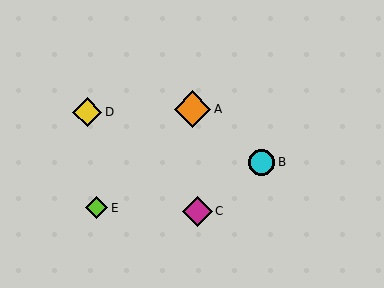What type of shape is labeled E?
Shape E is a lime diamond.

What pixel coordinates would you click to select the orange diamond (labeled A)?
Click at (192, 109) to select the orange diamond A.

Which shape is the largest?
The orange diamond (labeled A) is the largest.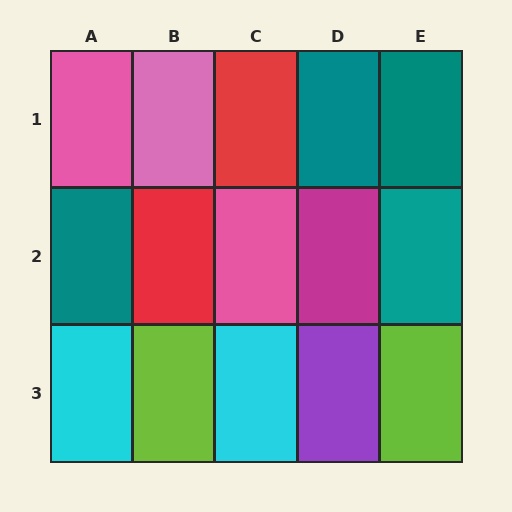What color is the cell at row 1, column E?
Teal.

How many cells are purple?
1 cell is purple.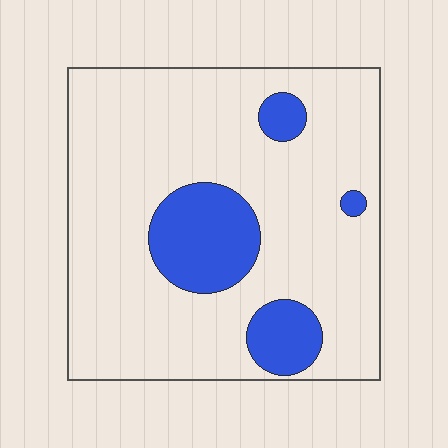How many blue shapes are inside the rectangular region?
4.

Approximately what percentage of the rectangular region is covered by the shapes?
Approximately 15%.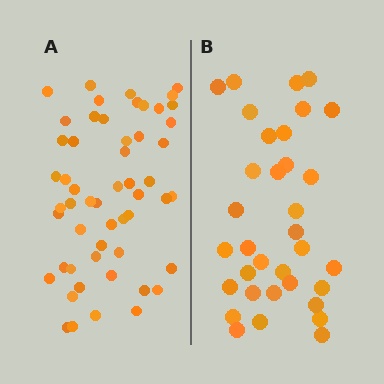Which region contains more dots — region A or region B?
Region A (the left region) has more dots.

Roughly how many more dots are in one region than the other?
Region A has approximately 20 more dots than region B.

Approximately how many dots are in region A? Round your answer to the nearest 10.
About 50 dots. (The exact count is 54, which rounds to 50.)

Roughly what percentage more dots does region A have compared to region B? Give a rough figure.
About 60% more.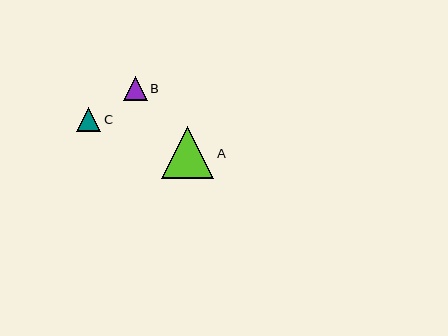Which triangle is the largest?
Triangle A is the largest with a size of approximately 52 pixels.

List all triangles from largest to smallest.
From largest to smallest: A, C, B.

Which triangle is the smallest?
Triangle B is the smallest with a size of approximately 24 pixels.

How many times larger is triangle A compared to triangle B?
Triangle A is approximately 2.2 times the size of triangle B.